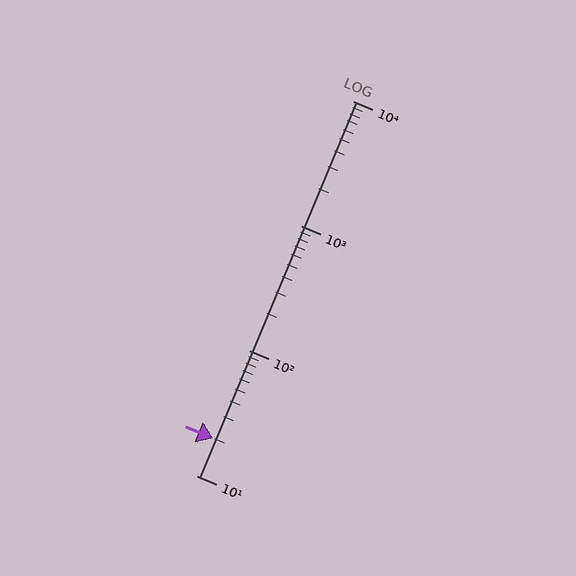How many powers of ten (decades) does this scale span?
The scale spans 3 decades, from 10 to 10000.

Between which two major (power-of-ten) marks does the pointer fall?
The pointer is between 10 and 100.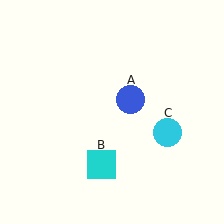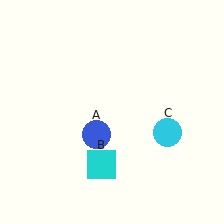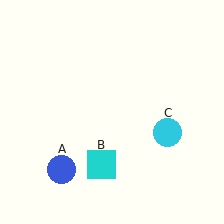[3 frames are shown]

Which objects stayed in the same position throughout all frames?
Cyan square (object B) and cyan circle (object C) remained stationary.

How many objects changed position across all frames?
1 object changed position: blue circle (object A).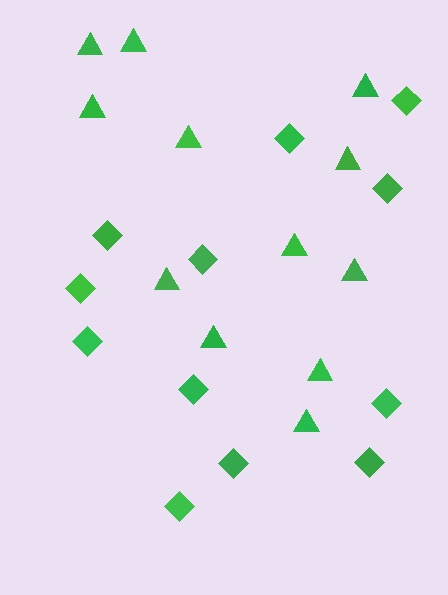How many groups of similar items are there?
There are 2 groups: one group of diamonds (12) and one group of triangles (12).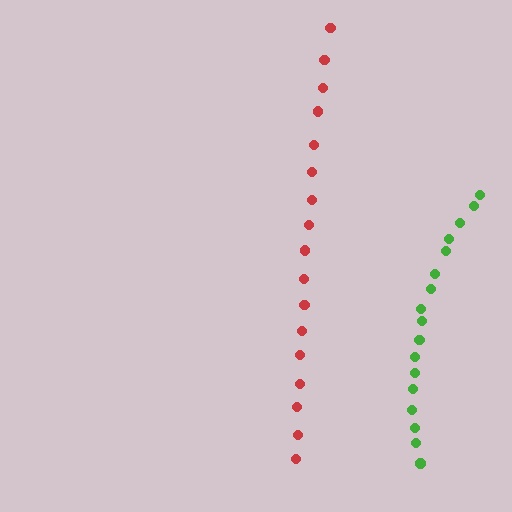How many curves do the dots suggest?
There are 2 distinct paths.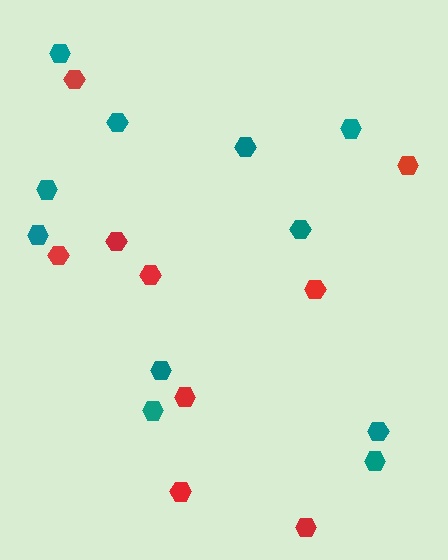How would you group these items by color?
There are 2 groups: one group of teal hexagons (11) and one group of red hexagons (9).